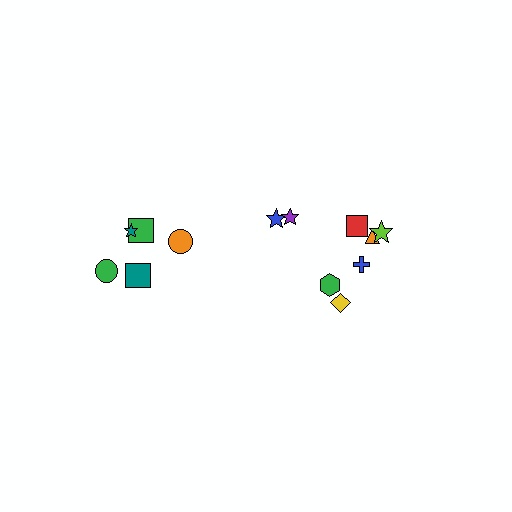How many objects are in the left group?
There are 5 objects.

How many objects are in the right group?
There are 8 objects.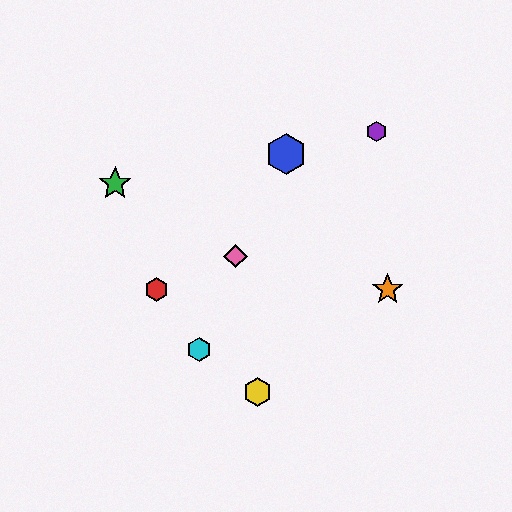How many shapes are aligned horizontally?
2 shapes (the red hexagon, the orange star) are aligned horizontally.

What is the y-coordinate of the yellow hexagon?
The yellow hexagon is at y≈392.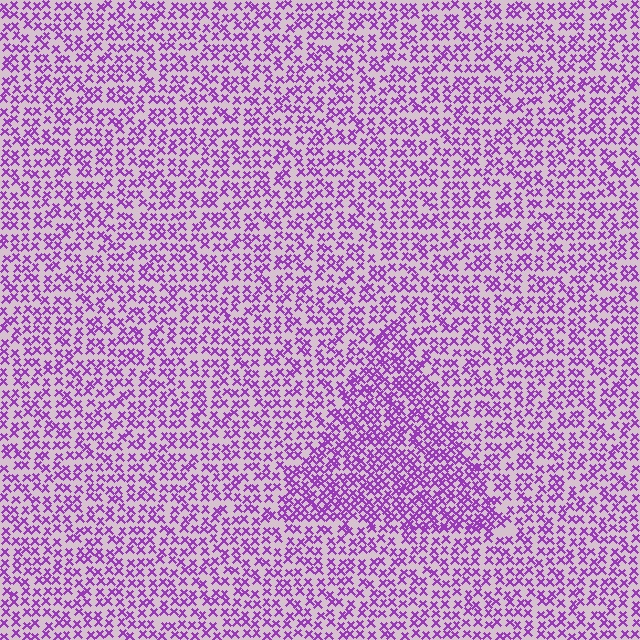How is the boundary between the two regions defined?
The boundary is defined by a change in element density (approximately 1.7x ratio). All elements are the same color, size, and shape.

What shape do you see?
I see a triangle.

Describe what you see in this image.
The image contains small purple elements arranged at two different densities. A triangle-shaped region is visible where the elements are more densely packed than the surrounding area.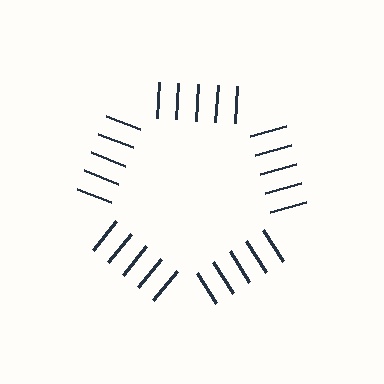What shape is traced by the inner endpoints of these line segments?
An illusory pentagon — the line segments terminate on its edges but no continuous stroke is drawn.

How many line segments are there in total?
25 — 5 along each of the 5 edges.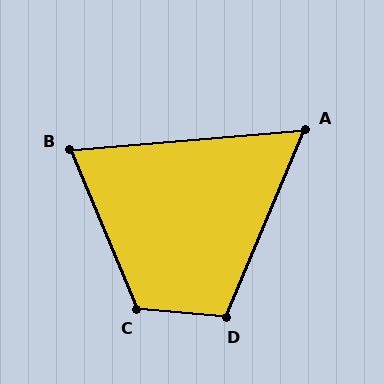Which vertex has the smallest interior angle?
A, at approximately 62 degrees.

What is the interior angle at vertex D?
Approximately 108 degrees (obtuse).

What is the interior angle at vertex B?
Approximately 72 degrees (acute).